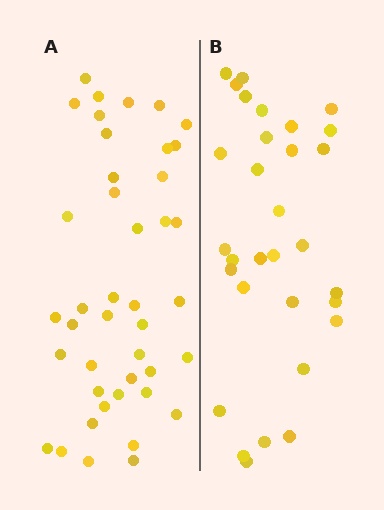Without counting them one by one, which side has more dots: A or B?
Region A (the left region) has more dots.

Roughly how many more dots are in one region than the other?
Region A has roughly 12 or so more dots than region B.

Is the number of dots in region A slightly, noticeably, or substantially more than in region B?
Region A has noticeably more, but not dramatically so. The ratio is roughly 1.4 to 1.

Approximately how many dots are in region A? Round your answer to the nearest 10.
About 40 dots. (The exact count is 42, which rounds to 40.)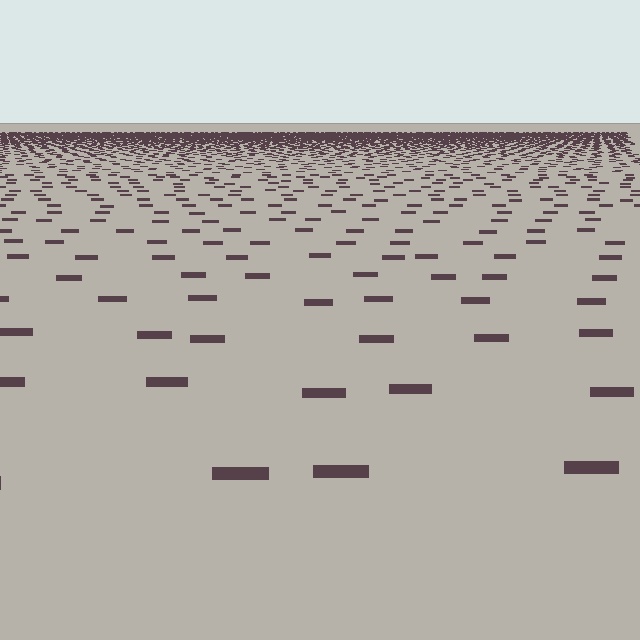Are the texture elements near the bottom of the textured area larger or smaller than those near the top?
Larger. Near the bottom, elements are closer to the viewer and appear at a bigger on-screen size.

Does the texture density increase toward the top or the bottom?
Density increases toward the top.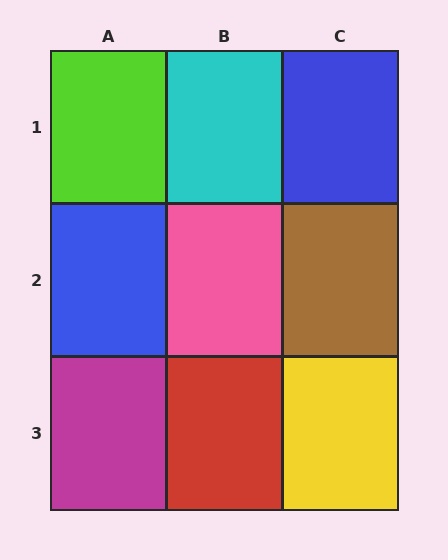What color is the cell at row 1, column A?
Lime.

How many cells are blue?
2 cells are blue.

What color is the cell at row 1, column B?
Cyan.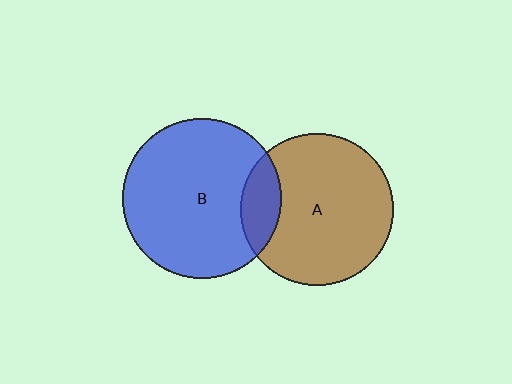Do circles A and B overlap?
Yes.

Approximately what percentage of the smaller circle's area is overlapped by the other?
Approximately 15%.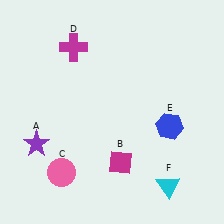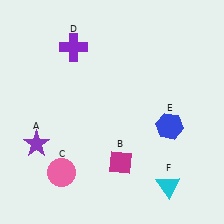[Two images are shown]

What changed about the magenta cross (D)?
In Image 1, D is magenta. In Image 2, it changed to purple.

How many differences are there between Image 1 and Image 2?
There is 1 difference between the two images.